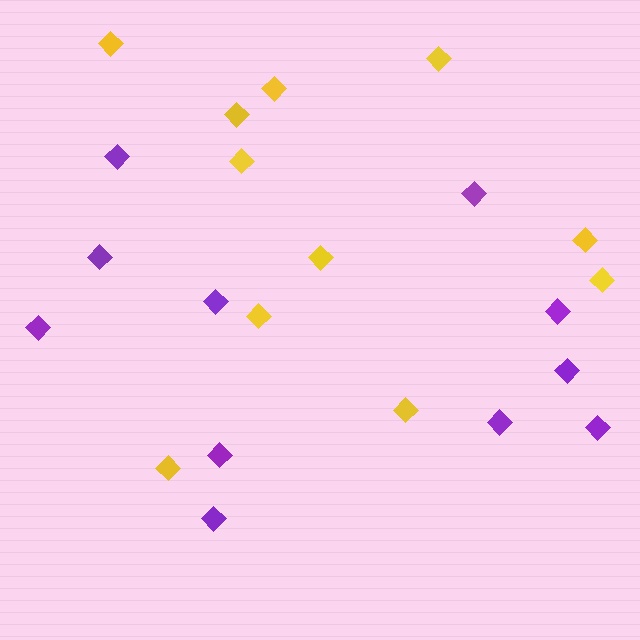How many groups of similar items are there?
There are 2 groups: one group of yellow diamonds (11) and one group of purple diamonds (11).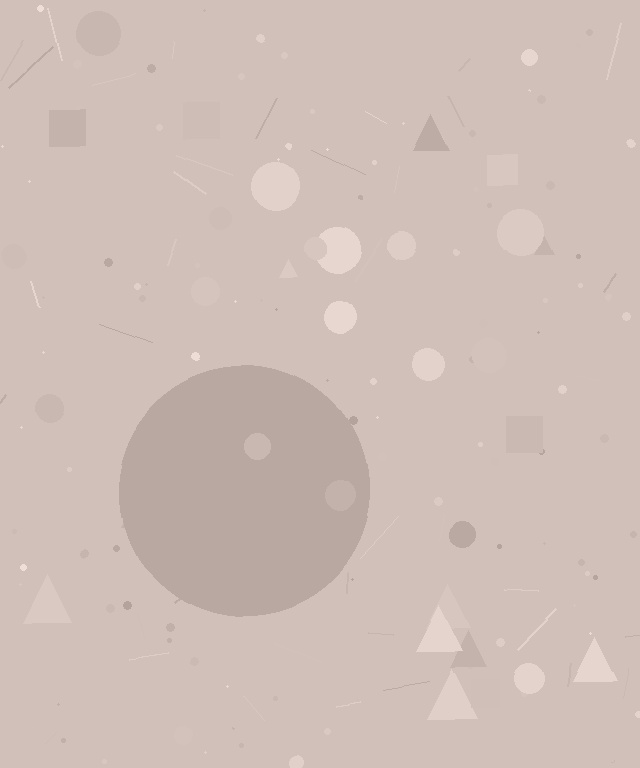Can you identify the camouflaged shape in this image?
The camouflaged shape is a circle.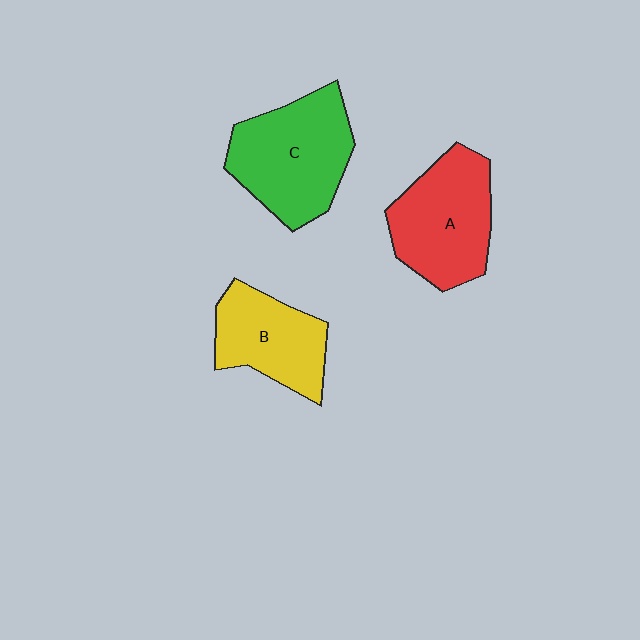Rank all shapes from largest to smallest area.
From largest to smallest: C (green), A (red), B (yellow).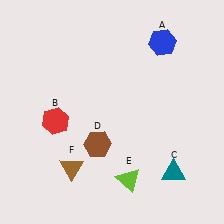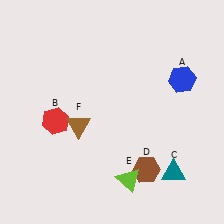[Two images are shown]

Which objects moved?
The objects that moved are: the blue hexagon (A), the brown hexagon (D), the brown triangle (F).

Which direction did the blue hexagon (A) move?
The blue hexagon (A) moved down.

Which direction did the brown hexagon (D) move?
The brown hexagon (D) moved right.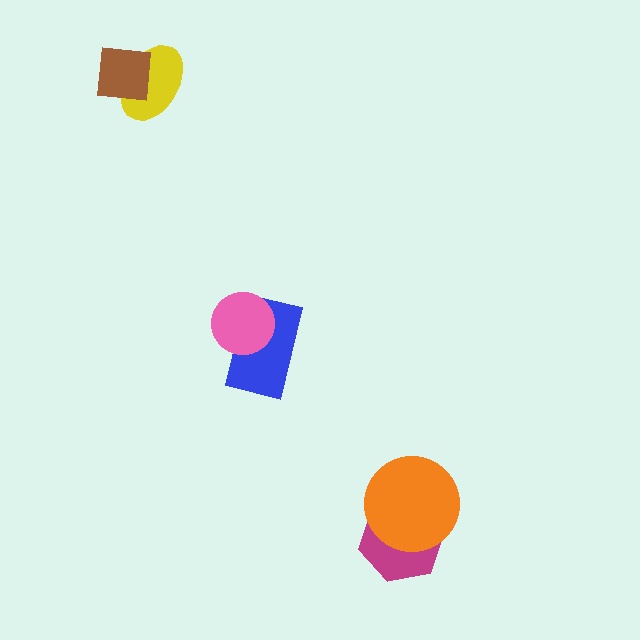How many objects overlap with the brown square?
1 object overlaps with the brown square.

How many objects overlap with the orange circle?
1 object overlaps with the orange circle.